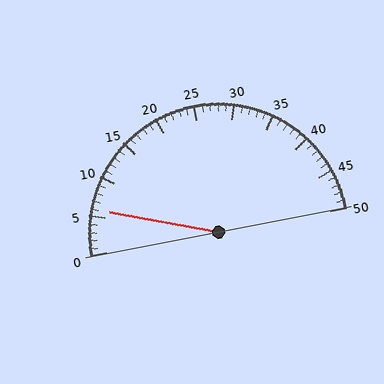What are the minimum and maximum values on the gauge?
The gauge ranges from 0 to 50.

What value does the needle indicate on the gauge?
The needle indicates approximately 6.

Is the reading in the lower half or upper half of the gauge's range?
The reading is in the lower half of the range (0 to 50).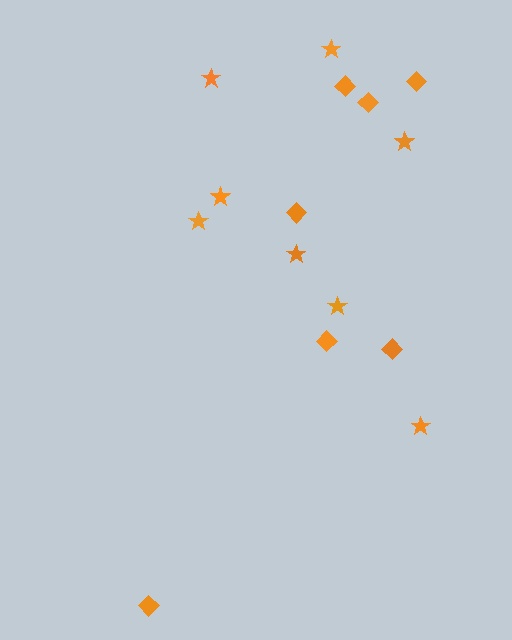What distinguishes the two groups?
There are 2 groups: one group of diamonds (7) and one group of stars (8).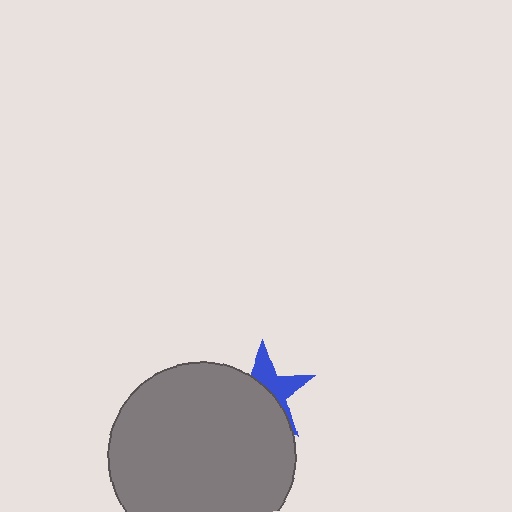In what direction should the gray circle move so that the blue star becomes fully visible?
The gray circle should move toward the lower-left. That is the shortest direction to clear the overlap and leave the blue star fully visible.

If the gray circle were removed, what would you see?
You would see the complete blue star.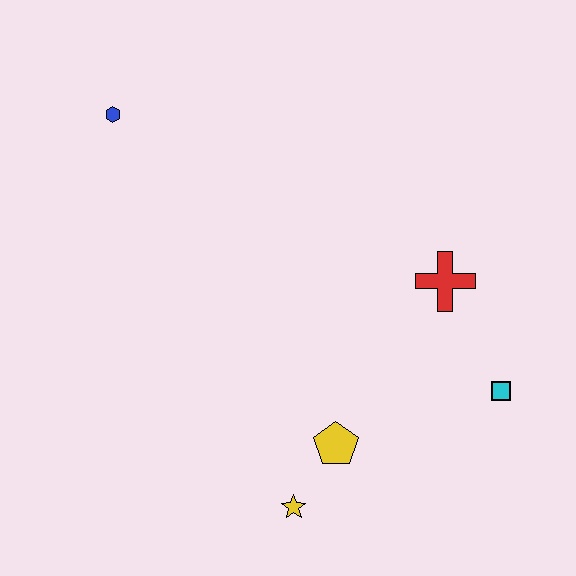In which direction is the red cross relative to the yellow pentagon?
The red cross is above the yellow pentagon.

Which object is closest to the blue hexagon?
The red cross is closest to the blue hexagon.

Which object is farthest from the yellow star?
The blue hexagon is farthest from the yellow star.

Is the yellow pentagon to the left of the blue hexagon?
No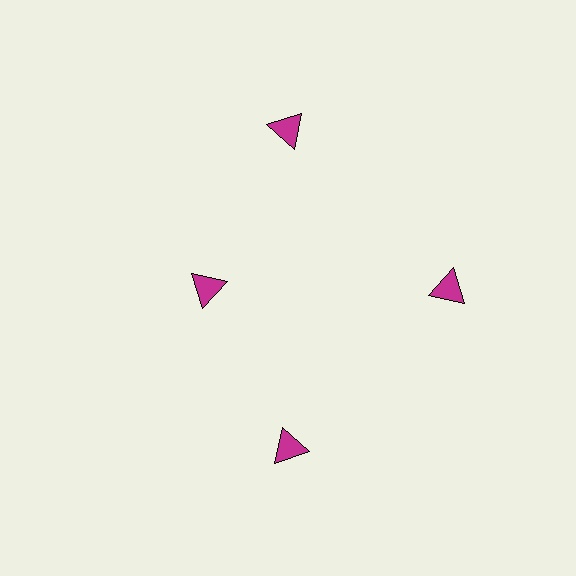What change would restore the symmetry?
The symmetry would be restored by moving it outward, back onto the ring so that all 4 triangles sit at equal angles and equal distance from the center.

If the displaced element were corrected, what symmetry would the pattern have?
It would have 4-fold rotational symmetry — the pattern would map onto itself every 90 degrees.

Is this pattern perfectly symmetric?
No. The 4 magenta triangles are arranged in a ring, but one element near the 9 o'clock position is pulled inward toward the center, breaking the 4-fold rotational symmetry.